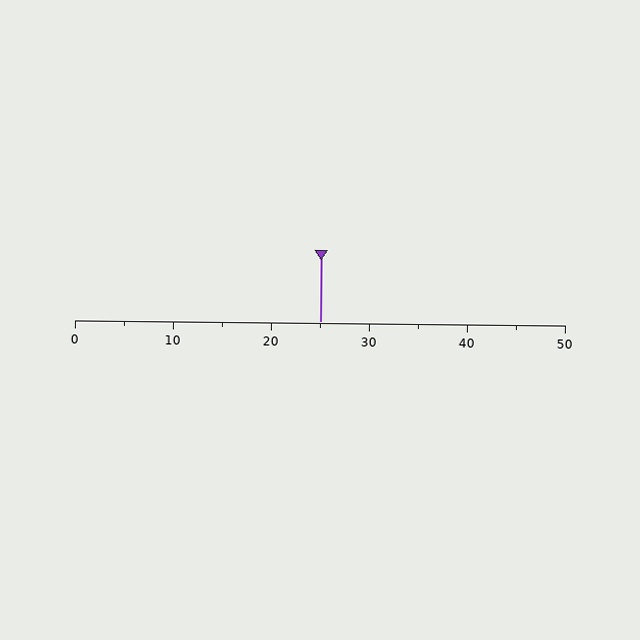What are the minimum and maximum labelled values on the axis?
The axis runs from 0 to 50.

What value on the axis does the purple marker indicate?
The marker indicates approximately 25.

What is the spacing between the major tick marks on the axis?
The major ticks are spaced 10 apart.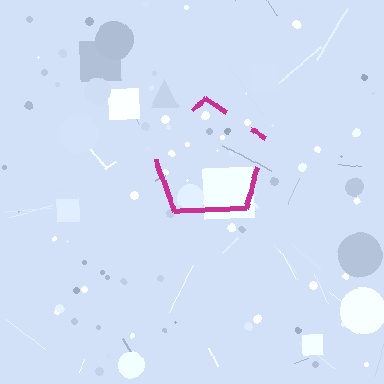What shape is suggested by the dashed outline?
The dashed outline suggests a pentagon.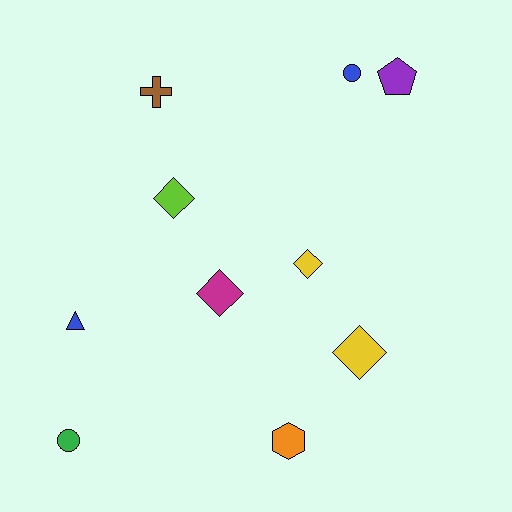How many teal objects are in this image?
There are no teal objects.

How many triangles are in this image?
There is 1 triangle.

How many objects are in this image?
There are 10 objects.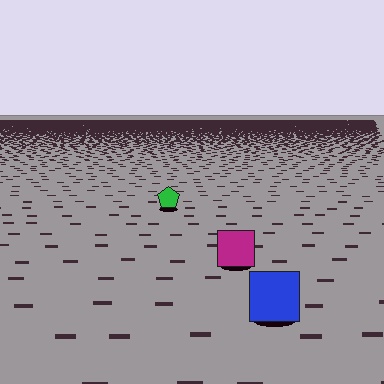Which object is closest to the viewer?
The blue square is closest. The texture marks near it are larger and more spread out.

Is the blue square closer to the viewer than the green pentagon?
Yes. The blue square is closer — you can tell from the texture gradient: the ground texture is coarser near it.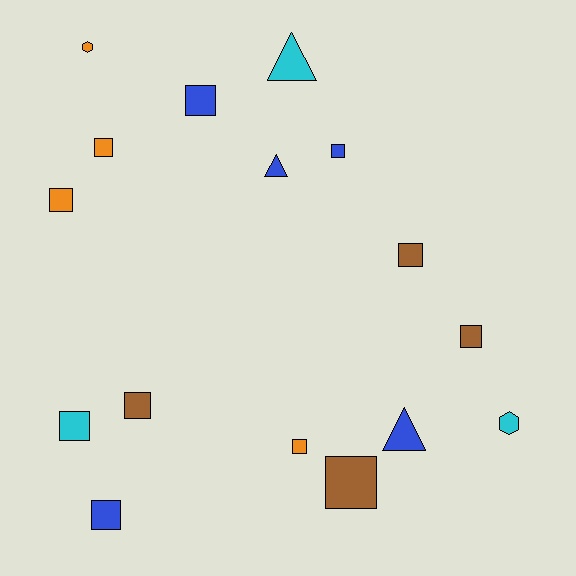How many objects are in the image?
There are 16 objects.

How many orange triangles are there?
There are no orange triangles.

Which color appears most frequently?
Blue, with 5 objects.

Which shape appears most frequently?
Square, with 11 objects.